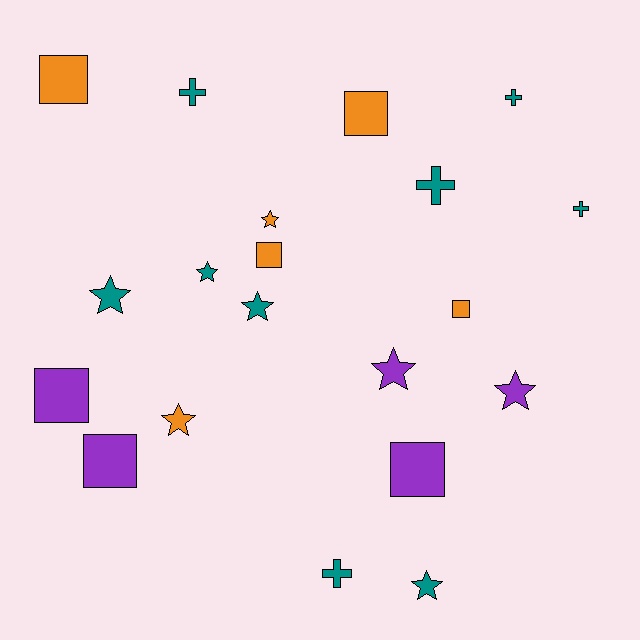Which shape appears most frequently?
Star, with 8 objects.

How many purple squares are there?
There are 3 purple squares.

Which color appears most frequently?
Teal, with 9 objects.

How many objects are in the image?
There are 20 objects.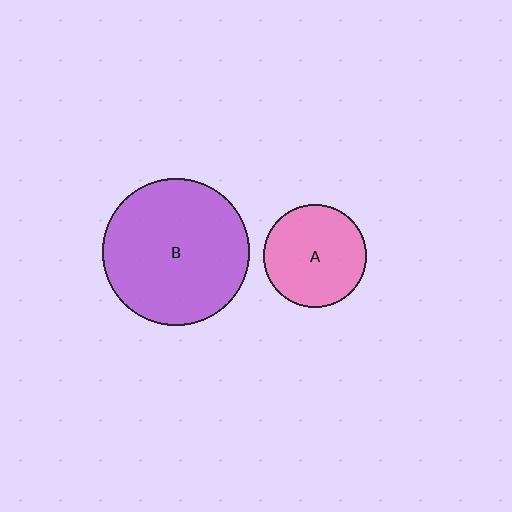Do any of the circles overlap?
No, none of the circles overlap.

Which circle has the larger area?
Circle B (purple).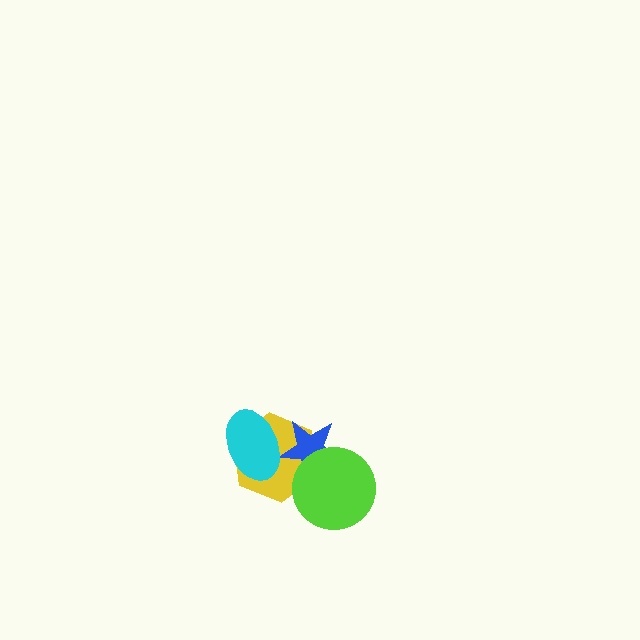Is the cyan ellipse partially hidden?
No, no other shape covers it.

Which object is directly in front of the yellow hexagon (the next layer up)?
The blue star is directly in front of the yellow hexagon.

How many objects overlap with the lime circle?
2 objects overlap with the lime circle.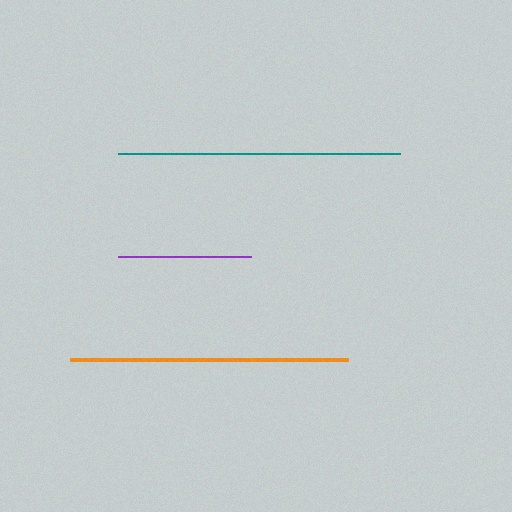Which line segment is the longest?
The teal line is the longest at approximately 282 pixels.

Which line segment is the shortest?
The purple line is the shortest at approximately 133 pixels.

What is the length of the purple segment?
The purple segment is approximately 133 pixels long.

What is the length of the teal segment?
The teal segment is approximately 282 pixels long.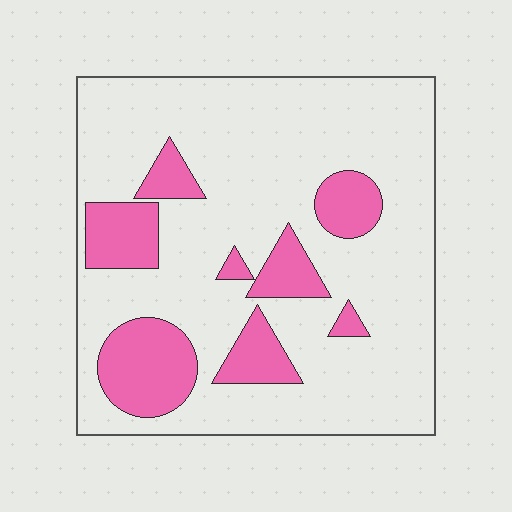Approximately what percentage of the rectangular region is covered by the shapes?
Approximately 20%.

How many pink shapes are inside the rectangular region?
8.